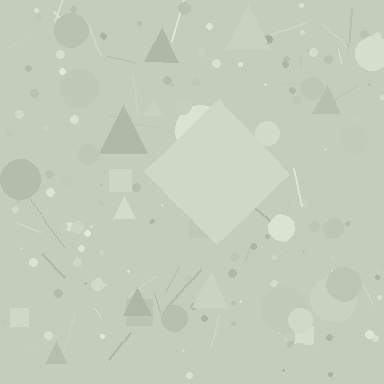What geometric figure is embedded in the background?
A diamond is embedded in the background.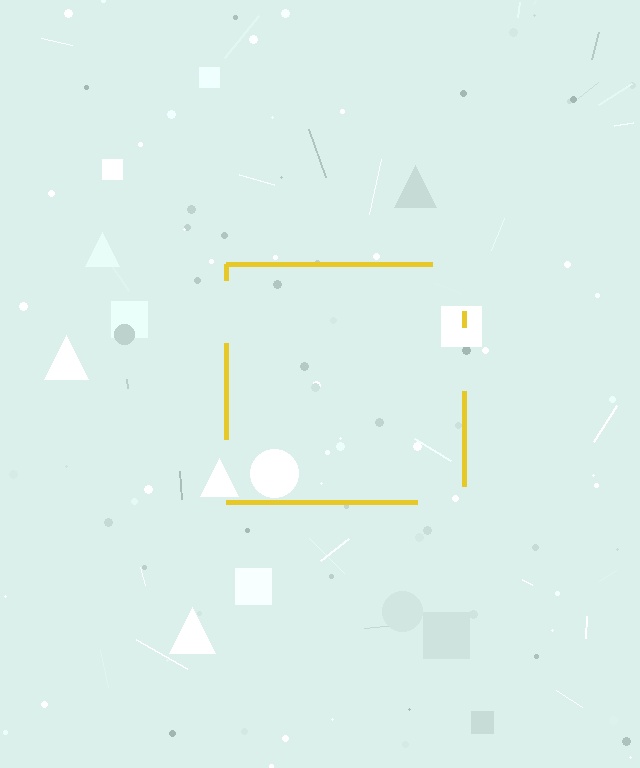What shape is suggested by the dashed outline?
The dashed outline suggests a square.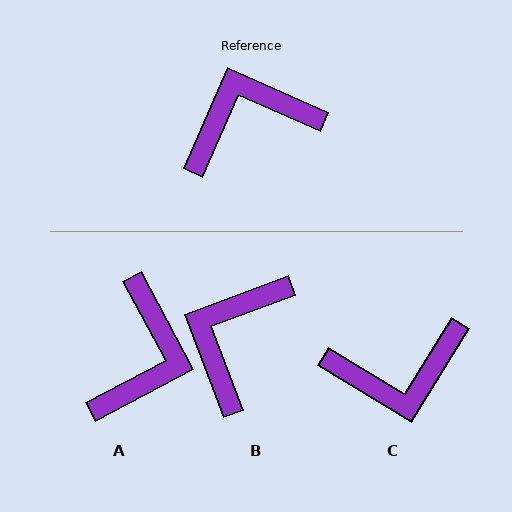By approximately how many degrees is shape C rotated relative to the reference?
Approximately 172 degrees counter-clockwise.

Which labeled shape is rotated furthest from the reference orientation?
C, about 172 degrees away.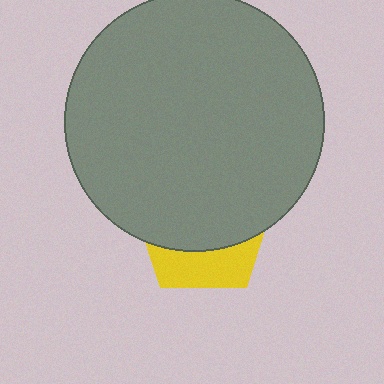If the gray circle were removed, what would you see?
You would see the complete yellow pentagon.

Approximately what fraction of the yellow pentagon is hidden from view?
Roughly 68% of the yellow pentagon is hidden behind the gray circle.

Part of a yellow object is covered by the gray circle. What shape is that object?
It is a pentagon.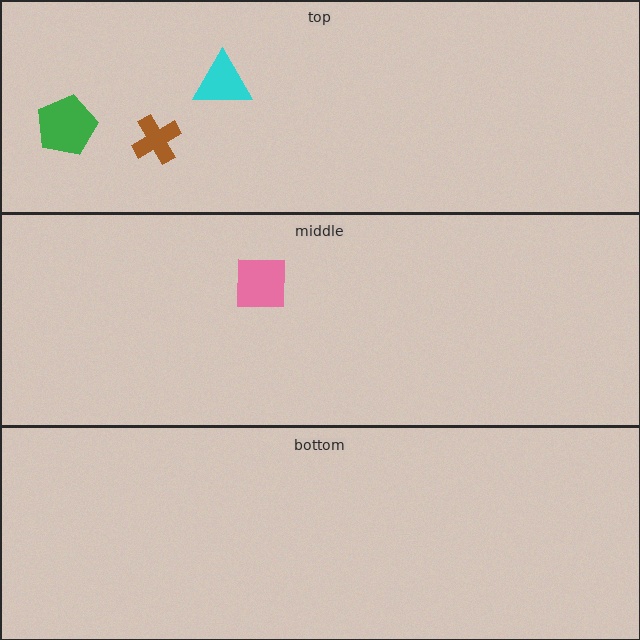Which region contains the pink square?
The middle region.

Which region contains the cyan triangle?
The top region.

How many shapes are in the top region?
3.